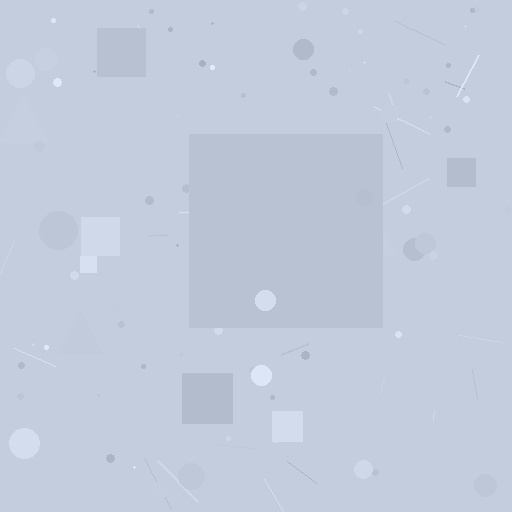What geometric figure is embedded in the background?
A square is embedded in the background.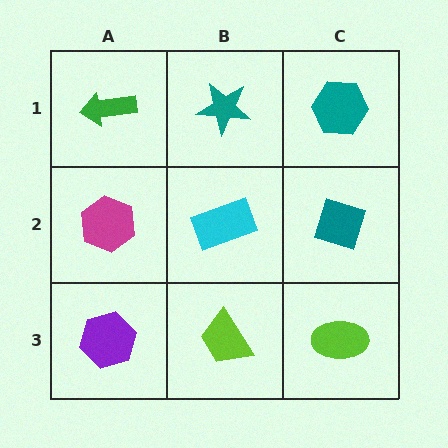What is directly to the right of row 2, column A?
A cyan rectangle.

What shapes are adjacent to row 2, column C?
A teal hexagon (row 1, column C), a lime ellipse (row 3, column C), a cyan rectangle (row 2, column B).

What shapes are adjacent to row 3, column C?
A teal diamond (row 2, column C), a lime trapezoid (row 3, column B).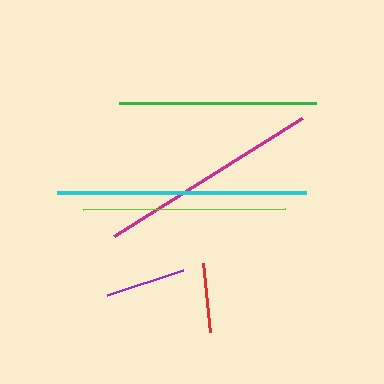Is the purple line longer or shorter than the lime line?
The lime line is longer than the purple line.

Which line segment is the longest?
The cyan line is the longest at approximately 249 pixels.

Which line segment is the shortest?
The red line is the shortest at approximately 69 pixels.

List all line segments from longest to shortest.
From longest to shortest: cyan, magenta, lime, green, purple, red.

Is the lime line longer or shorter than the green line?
The lime line is longer than the green line.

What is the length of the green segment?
The green segment is approximately 198 pixels long.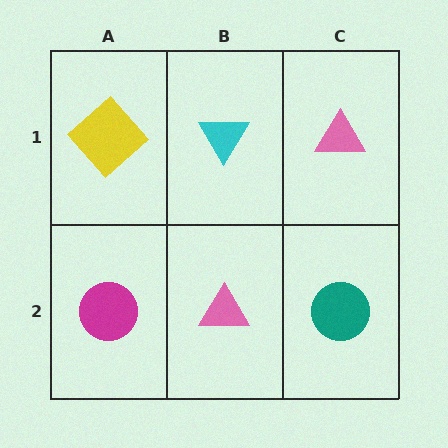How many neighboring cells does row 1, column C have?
2.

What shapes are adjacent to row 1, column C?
A teal circle (row 2, column C), a cyan triangle (row 1, column B).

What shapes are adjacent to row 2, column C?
A pink triangle (row 1, column C), a pink triangle (row 2, column B).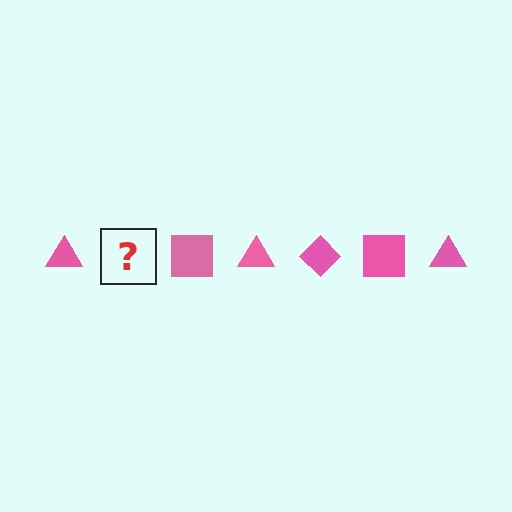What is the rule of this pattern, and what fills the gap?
The rule is that the pattern cycles through triangle, diamond, square shapes in pink. The gap should be filled with a pink diamond.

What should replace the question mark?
The question mark should be replaced with a pink diamond.